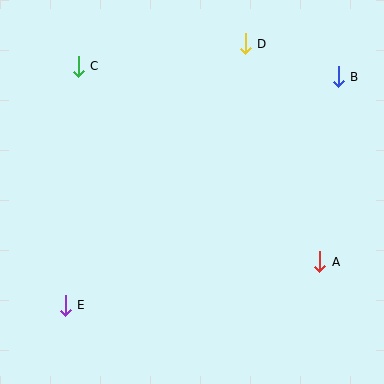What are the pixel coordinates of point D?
Point D is at (245, 44).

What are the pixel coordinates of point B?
Point B is at (338, 77).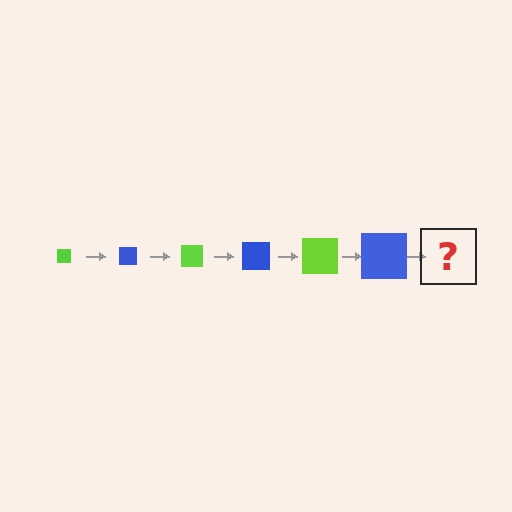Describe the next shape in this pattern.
It should be a lime square, larger than the previous one.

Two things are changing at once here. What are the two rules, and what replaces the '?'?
The two rules are that the square grows larger each step and the color cycles through lime and blue. The '?' should be a lime square, larger than the previous one.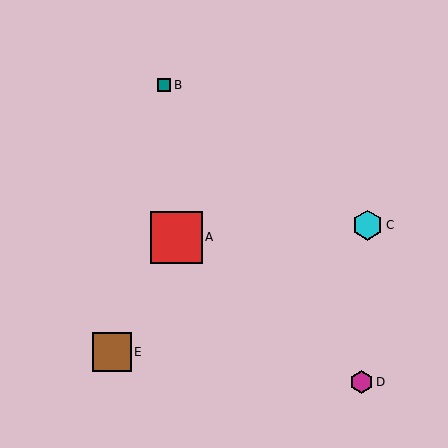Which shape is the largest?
The red square (labeled A) is the largest.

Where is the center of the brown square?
The center of the brown square is at (112, 352).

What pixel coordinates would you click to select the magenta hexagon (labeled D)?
Click at (362, 382) to select the magenta hexagon D.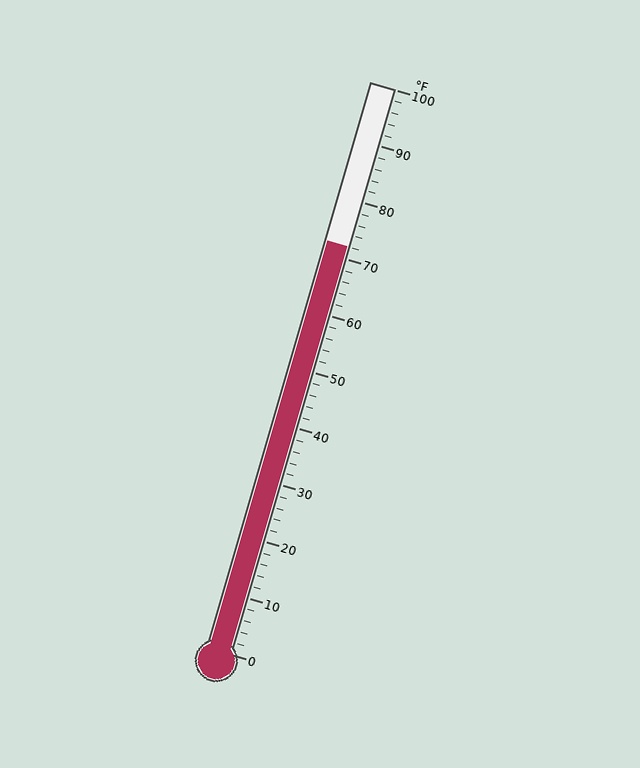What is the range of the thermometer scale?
The thermometer scale ranges from 0°F to 100°F.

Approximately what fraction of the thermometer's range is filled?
The thermometer is filled to approximately 70% of its range.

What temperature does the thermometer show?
The thermometer shows approximately 72°F.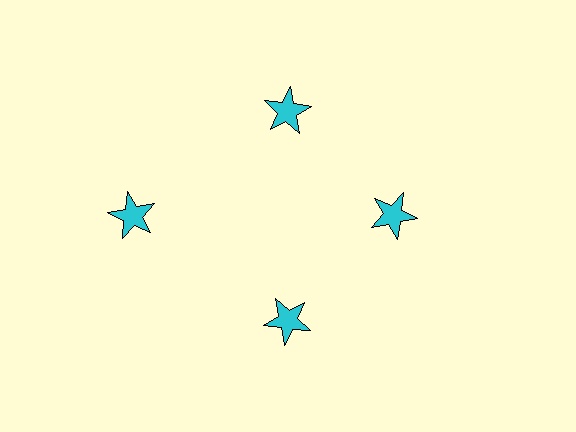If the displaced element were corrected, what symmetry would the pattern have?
It would have 4-fold rotational symmetry — the pattern would map onto itself every 90 degrees.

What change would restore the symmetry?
The symmetry would be restored by moving it inward, back onto the ring so that all 4 stars sit at equal angles and equal distance from the center.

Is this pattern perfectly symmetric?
No. The 4 cyan stars are arranged in a ring, but one element near the 9 o'clock position is pushed outward from the center, breaking the 4-fold rotational symmetry.